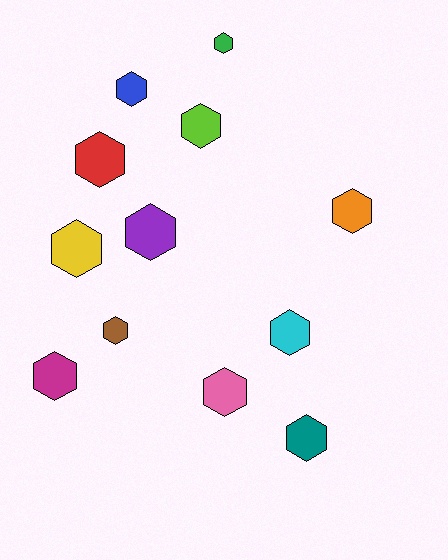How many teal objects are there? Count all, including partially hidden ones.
There is 1 teal object.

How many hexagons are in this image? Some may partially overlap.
There are 12 hexagons.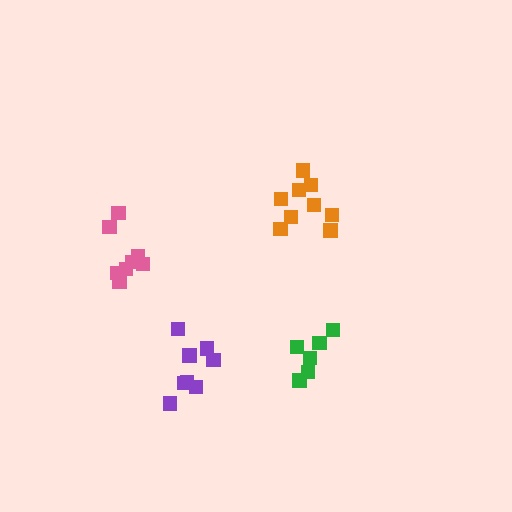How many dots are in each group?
Group 1: 9 dots, Group 2: 8 dots, Group 3: 8 dots, Group 4: 6 dots (31 total).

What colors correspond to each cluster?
The clusters are colored: orange, pink, purple, green.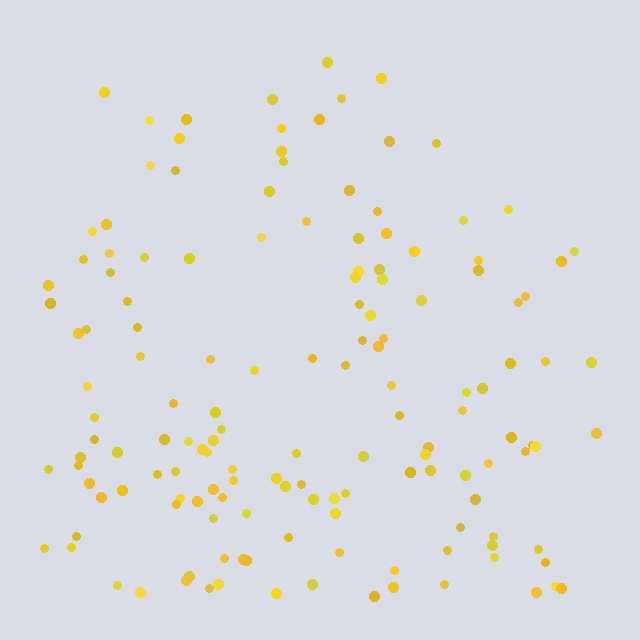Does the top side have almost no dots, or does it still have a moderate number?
Still a moderate number, just noticeably fewer than the bottom.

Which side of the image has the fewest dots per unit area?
The top.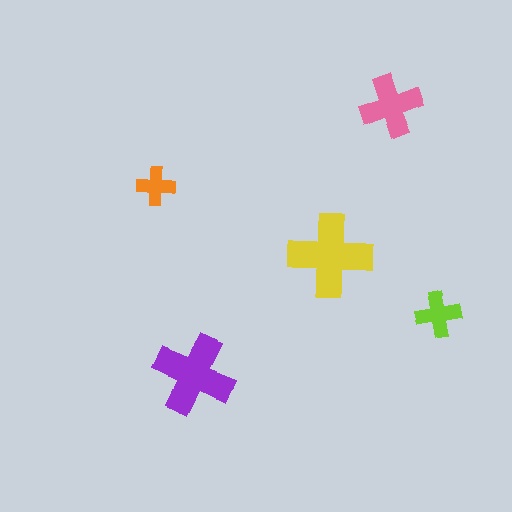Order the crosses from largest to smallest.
the yellow one, the purple one, the pink one, the lime one, the orange one.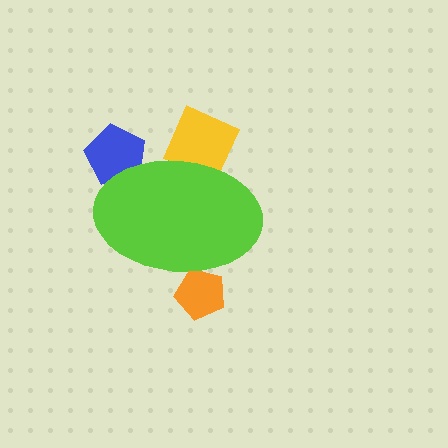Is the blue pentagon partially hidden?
Yes, the blue pentagon is partially hidden behind the lime ellipse.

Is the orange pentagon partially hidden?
Yes, the orange pentagon is partially hidden behind the lime ellipse.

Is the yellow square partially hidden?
Yes, the yellow square is partially hidden behind the lime ellipse.